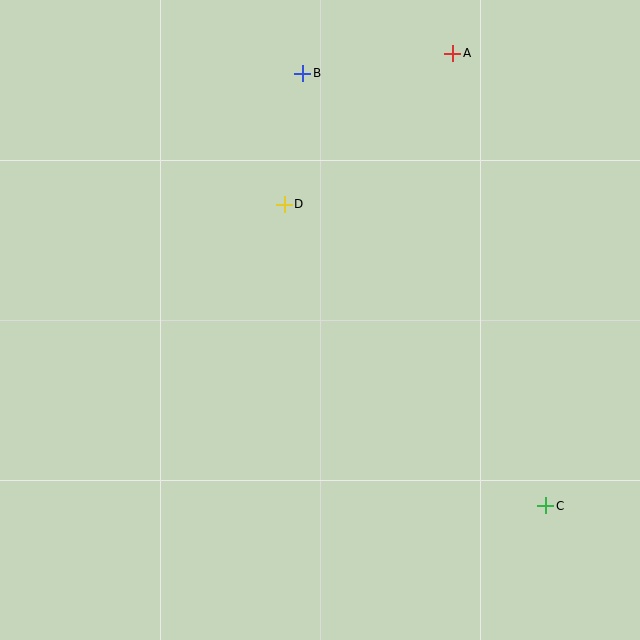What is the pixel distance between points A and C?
The distance between A and C is 462 pixels.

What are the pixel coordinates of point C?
Point C is at (546, 506).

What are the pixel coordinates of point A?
Point A is at (453, 53).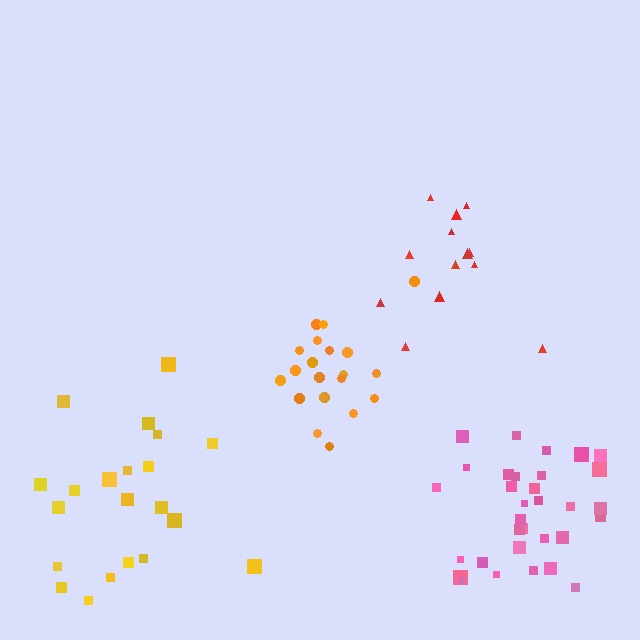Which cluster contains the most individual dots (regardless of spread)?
Pink (33).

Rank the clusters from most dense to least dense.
pink, orange, red, yellow.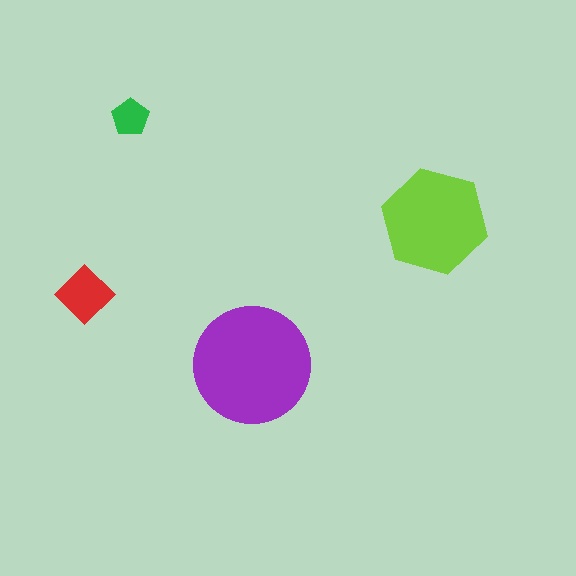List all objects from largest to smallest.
The purple circle, the lime hexagon, the red diamond, the green pentagon.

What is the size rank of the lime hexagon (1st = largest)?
2nd.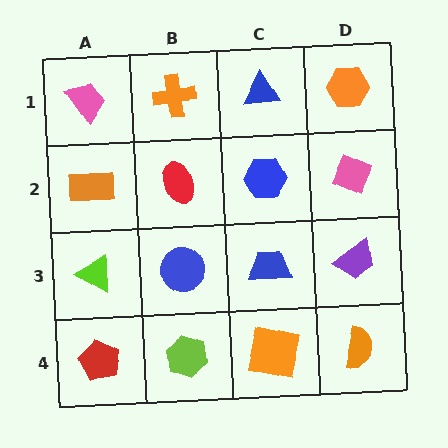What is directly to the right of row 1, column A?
An orange cross.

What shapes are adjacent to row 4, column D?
A purple trapezoid (row 3, column D), an orange square (row 4, column C).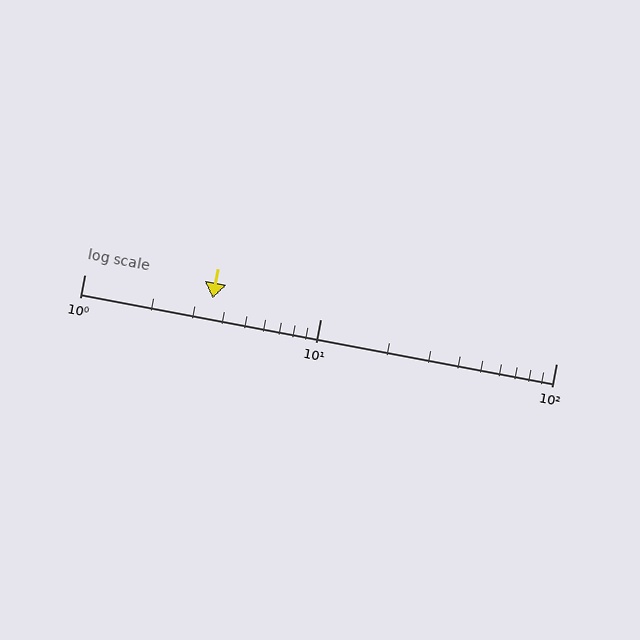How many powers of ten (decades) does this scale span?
The scale spans 2 decades, from 1 to 100.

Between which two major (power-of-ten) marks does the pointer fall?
The pointer is between 1 and 10.